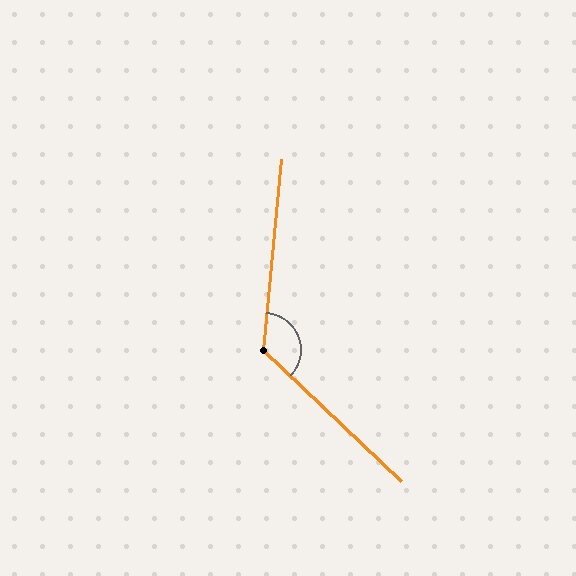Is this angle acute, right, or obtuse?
It is obtuse.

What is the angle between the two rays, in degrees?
Approximately 128 degrees.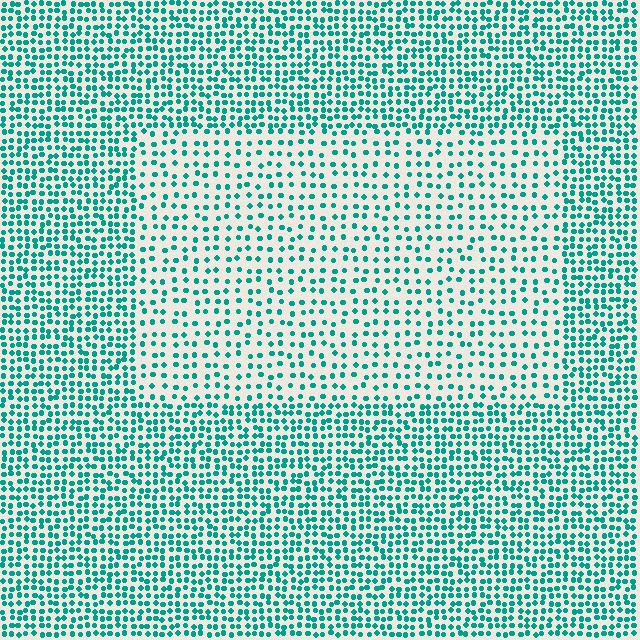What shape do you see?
I see a rectangle.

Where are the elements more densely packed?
The elements are more densely packed outside the rectangle boundary.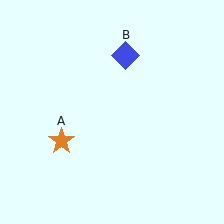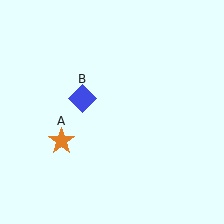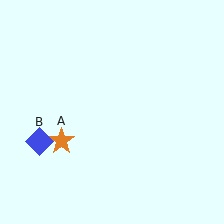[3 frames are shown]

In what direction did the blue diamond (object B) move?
The blue diamond (object B) moved down and to the left.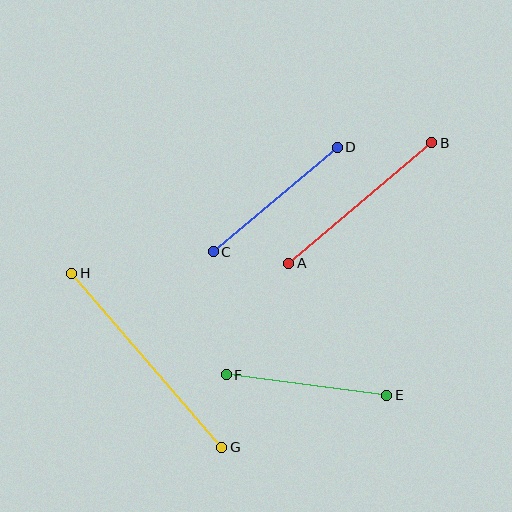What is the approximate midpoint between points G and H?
The midpoint is at approximately (147, 360) pixels.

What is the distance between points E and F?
The distance is approximately 162 pixels.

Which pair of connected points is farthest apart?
Points G and H are farthest apart.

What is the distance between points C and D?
The distance is approximately 162 pixels.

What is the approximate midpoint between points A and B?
The midpoint is at approximately (360, 203) pixels.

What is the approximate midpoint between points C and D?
The midpoint is at approximately (275, 199) pixels.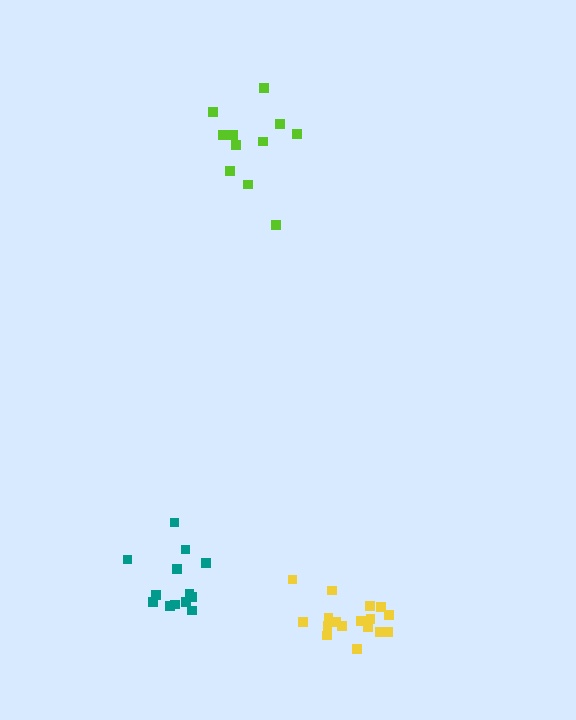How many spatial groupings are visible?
There are 3 spatial groupings.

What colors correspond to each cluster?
The clusters are colored: yellow, teal, lime.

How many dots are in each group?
Group 1: 17 dots, Group 2: 13 dots, Group 3: 11 dots (41 total).